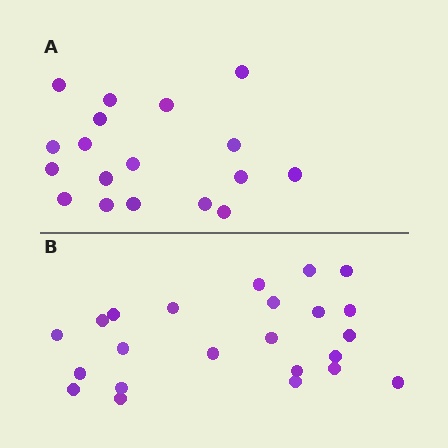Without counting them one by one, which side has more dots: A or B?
Region B (the bottom region) has more dots.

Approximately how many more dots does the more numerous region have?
Region B has about 5 more dots than region A.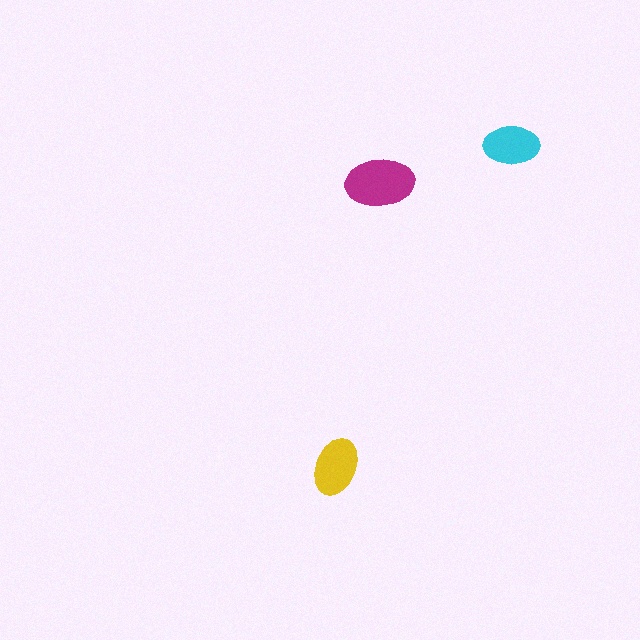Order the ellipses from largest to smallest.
the magenta one, the yellow one, the cyan one.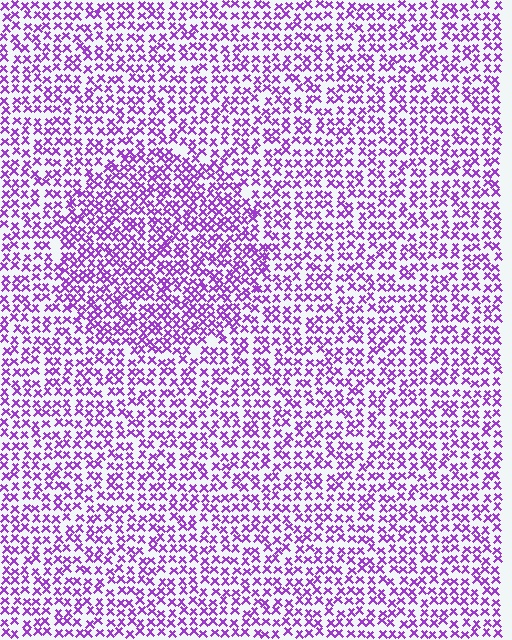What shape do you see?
I see a circle.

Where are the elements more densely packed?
The elements are more densely packed inside the circle boundary.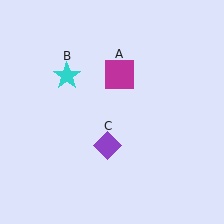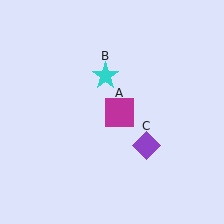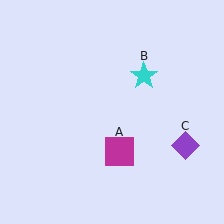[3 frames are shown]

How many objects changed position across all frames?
3 objects changed position: magenta square (object A), cyan star (object B), purple diamond (object C).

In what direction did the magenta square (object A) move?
The magenta square (object A) moved down.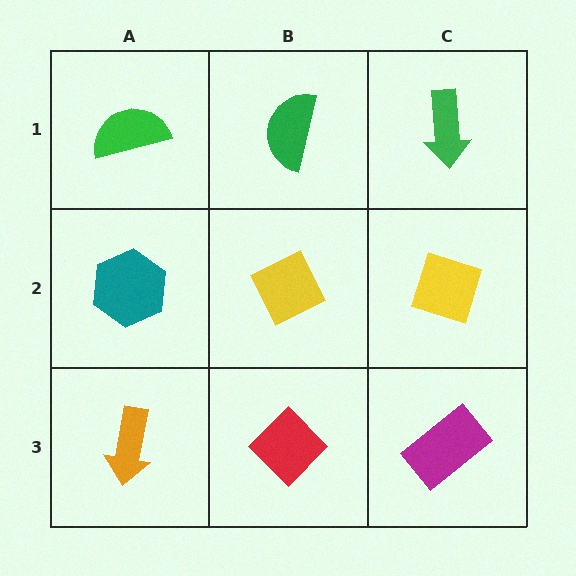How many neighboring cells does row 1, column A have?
2.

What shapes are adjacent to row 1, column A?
A teal hexagon (row 2, column A), a green semicircle (row 1, column B).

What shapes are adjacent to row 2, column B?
A green semicircle (row 1, column B), a red diamond (row 3, column B), a teal hexagon (row 2, column A), a yellow diamond (row 2, column C).